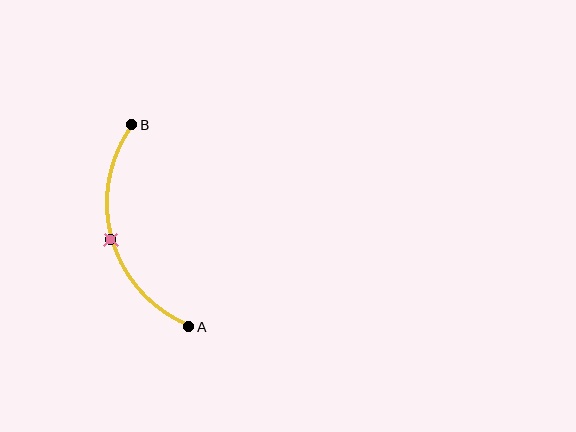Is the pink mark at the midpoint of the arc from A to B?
Yes. The pink mark lies on the arc at equal arc-length from both A and B — it is the arc midpoint.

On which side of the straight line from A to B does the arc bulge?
The arc bulges to the left of the straight line connecting A and B.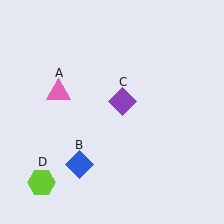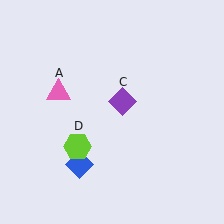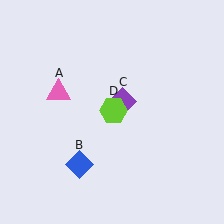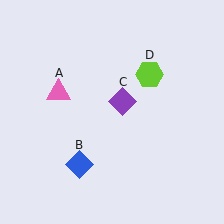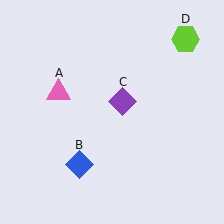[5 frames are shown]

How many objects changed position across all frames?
1 object changed position: lime hexagon (object D).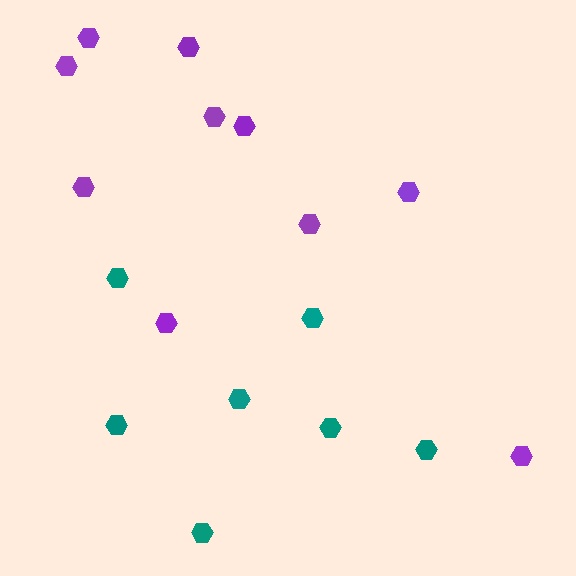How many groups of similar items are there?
There are 2 groups: one group of teal hexagons (7) and one group of purple hexagons (10).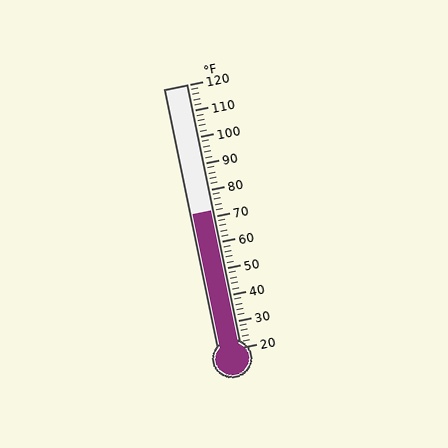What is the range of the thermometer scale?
The thermometer scale ranges from 20°F to 120°F.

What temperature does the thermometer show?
The thermometer shows approximately 72°F.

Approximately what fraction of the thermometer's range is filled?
The thermometer is filled to approximately 50% of its range.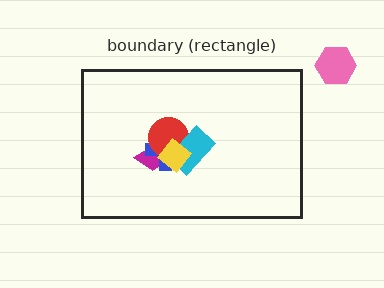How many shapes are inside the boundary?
5 inside, 1 outside.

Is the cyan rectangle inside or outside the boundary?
Inside.